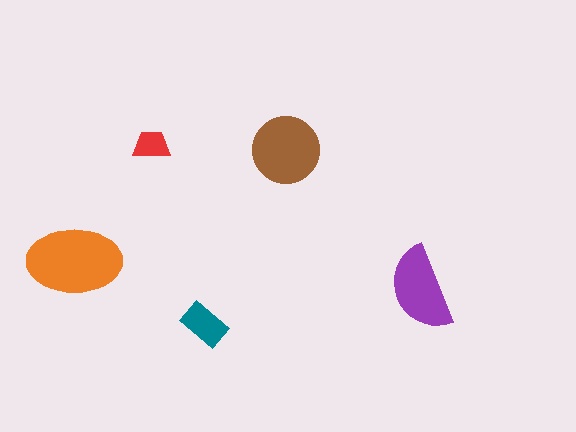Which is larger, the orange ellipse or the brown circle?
The orange ellipse.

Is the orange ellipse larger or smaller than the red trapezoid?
Larger.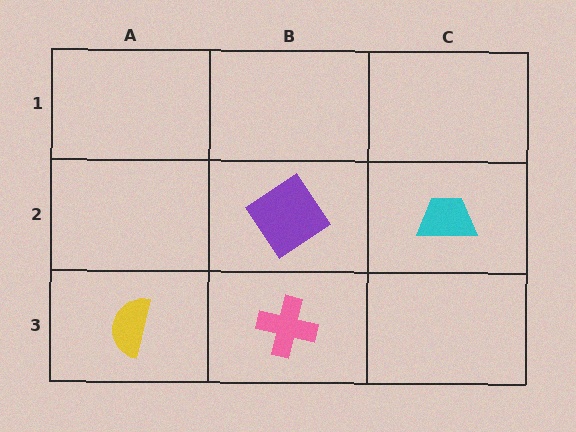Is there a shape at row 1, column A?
No, that cell is empty.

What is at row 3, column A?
A yellow semicircle.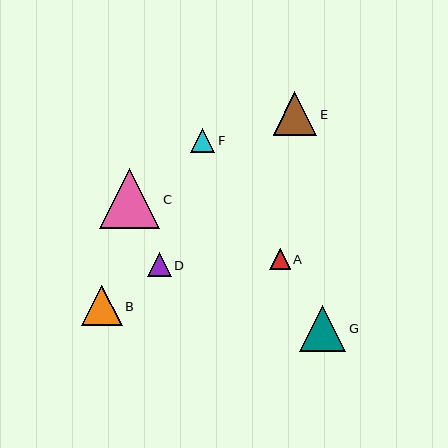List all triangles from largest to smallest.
From largest to smallest: C, G, E, B, F, D, A.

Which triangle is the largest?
Triangle C is the largest with a size of approximately 60 pixels.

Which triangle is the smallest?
Triangle A is the smallest with a size of approximately 21 pixels.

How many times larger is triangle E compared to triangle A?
Triangle E is approximately 2.1 times the size of triangle A.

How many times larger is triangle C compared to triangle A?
Triangle C is approximately 2.9 times the size of triangle A.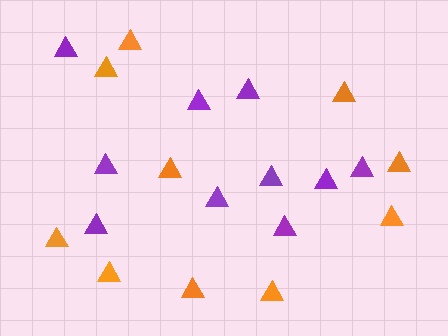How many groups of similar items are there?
There are 2 groups: one group of purple triangles (10) and one group of orange triangles (10).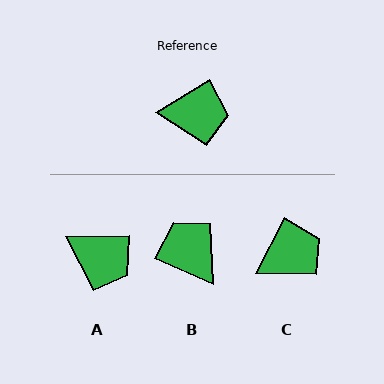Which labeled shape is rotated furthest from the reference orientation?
B, about 125 degrees away.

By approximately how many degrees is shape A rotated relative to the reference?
Approximately 30 degrees clockwise.